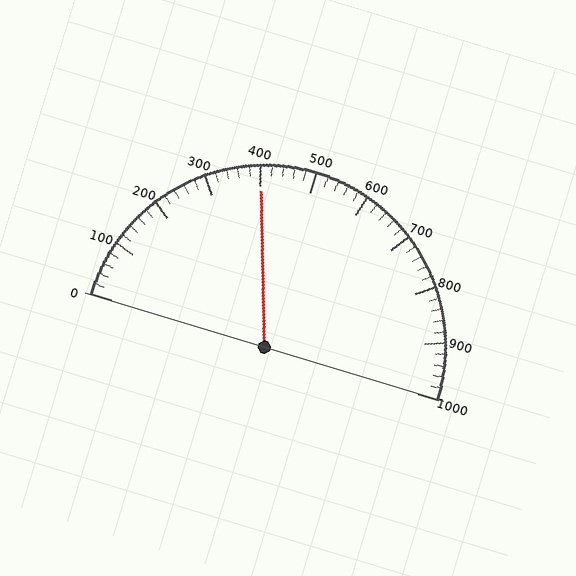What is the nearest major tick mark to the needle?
The nearest major tick mark is 400.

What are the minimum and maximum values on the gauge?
The gauge ranges from 0 to 1000.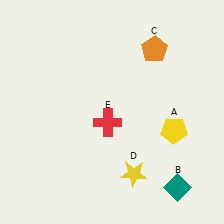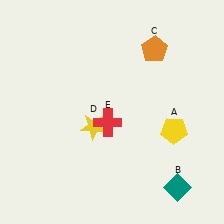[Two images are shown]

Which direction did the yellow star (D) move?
The yellow star (D) moved up.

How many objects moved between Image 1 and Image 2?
1 object moved between the two images.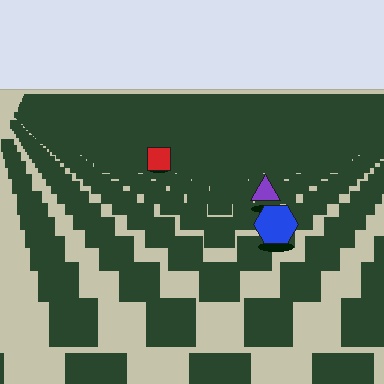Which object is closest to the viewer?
The blue hexagon is closest. The texture marks near it are larger and more spread out.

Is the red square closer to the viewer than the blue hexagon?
No. The blue hexagon is closer — you can tell from the texture gradient: the ground texture is coarser near it.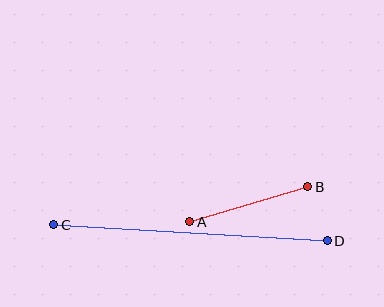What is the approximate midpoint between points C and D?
The midpoint is at approximately (190, 233) pixels.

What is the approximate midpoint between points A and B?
The midpoint is at approximately (249, 204) pixels.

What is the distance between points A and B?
The distance is approximately 123 pixels.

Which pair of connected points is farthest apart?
Points C and D are farthest apart.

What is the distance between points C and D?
The distance is approximately 274 pixels.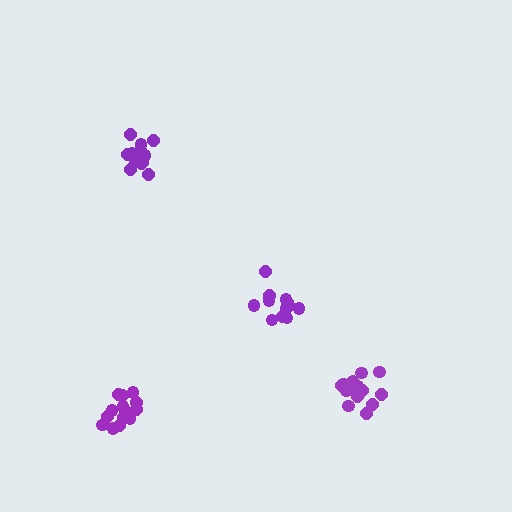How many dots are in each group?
Group 1: 12 dots, Group 2: 15 dots, Group 3: 16 dots, Group 4: 16 dots (59 total).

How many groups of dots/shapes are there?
There are 4 groups.